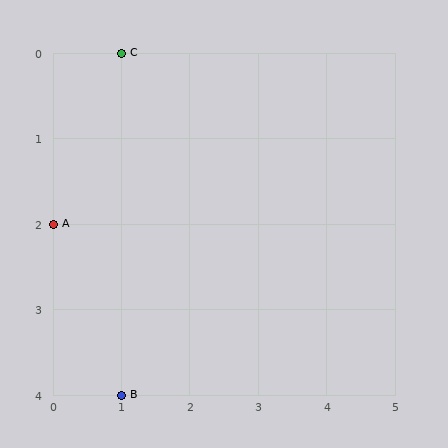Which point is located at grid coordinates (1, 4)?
Point B is at (1, 4).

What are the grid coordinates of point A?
Point A is at grid coordinates (0, 2).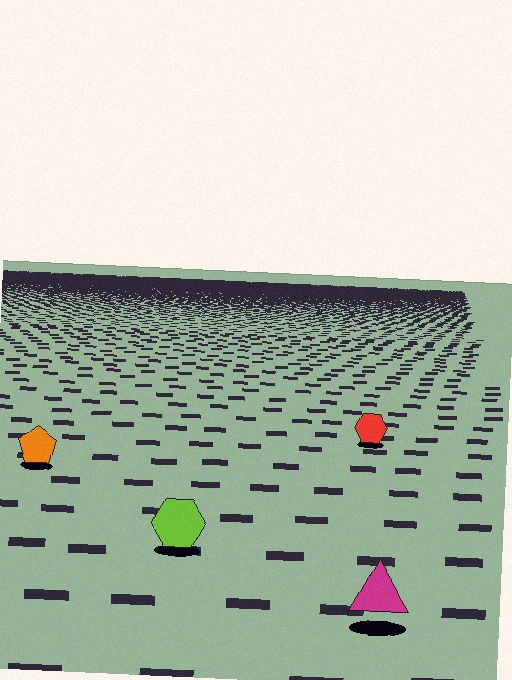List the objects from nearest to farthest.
From nearest to farthest: the magenta triangle, the lime hexagon, the orange pentagon, the red hexagon.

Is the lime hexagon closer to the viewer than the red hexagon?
Yes. The lime hexagon is closer — you can tell from the texture gradient: the ground texture is coarser near it.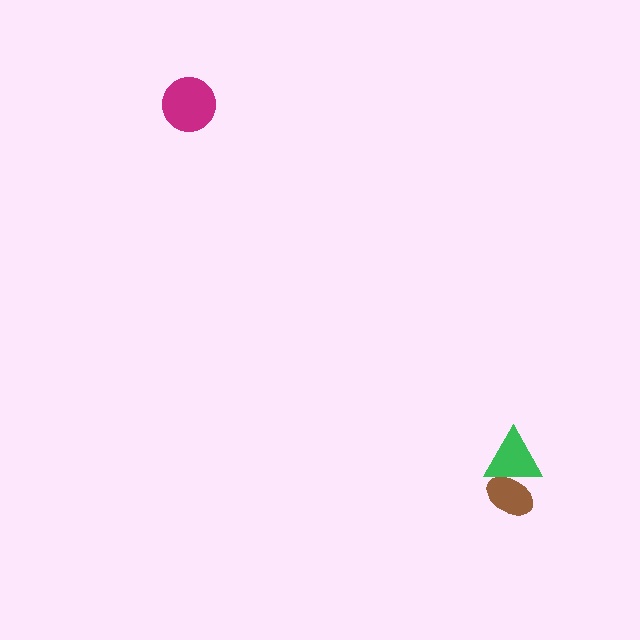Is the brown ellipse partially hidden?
Yes, it is partially covered by another shape.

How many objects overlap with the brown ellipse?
1 object overlaps with the brown ellipse.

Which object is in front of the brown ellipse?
The green triangle is in front of the brown ellipse.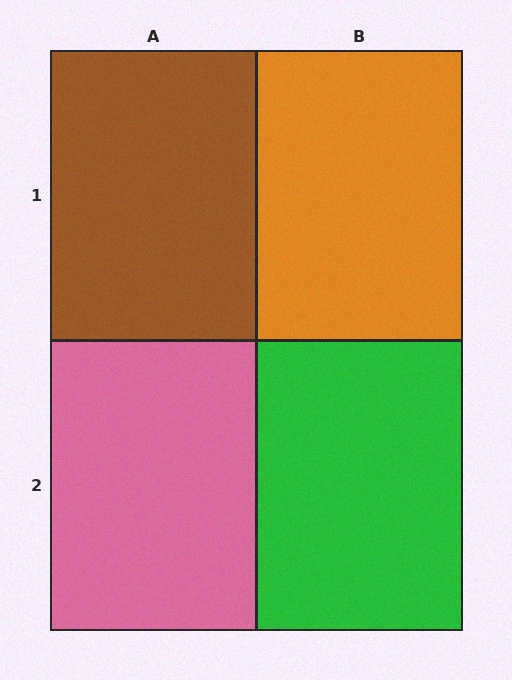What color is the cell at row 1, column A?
Brown.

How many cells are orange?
1 cell is orange.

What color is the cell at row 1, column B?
Orange.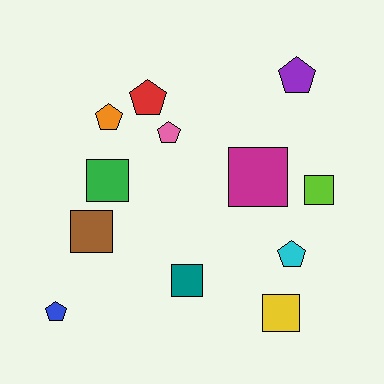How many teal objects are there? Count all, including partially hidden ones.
There is 1 teal object.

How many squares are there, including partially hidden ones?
There are 6 squares.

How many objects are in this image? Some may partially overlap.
There are 12 objects.